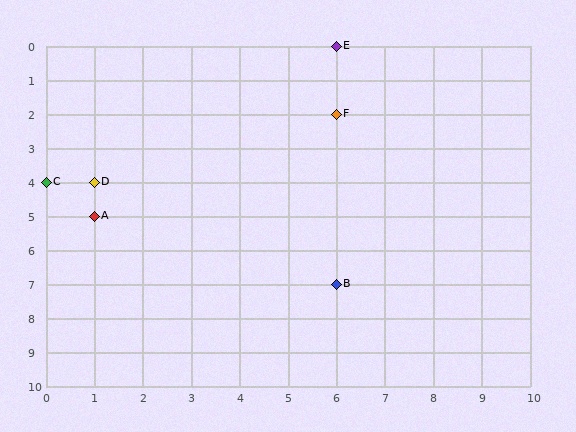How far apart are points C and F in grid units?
Points C and F are 6 columns and 2 rows apart (about 6.3 grid units diagonally).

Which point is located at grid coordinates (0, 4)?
Point C is at (0, 4).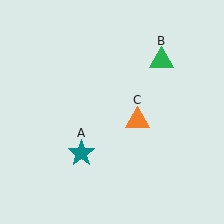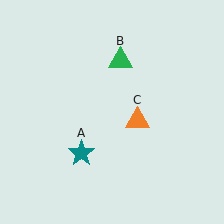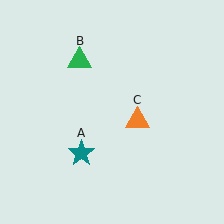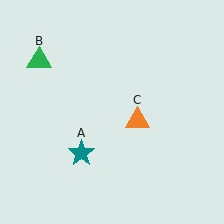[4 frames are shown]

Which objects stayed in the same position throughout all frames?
Teal star (object A) and orange triangle (object C) remained stationary.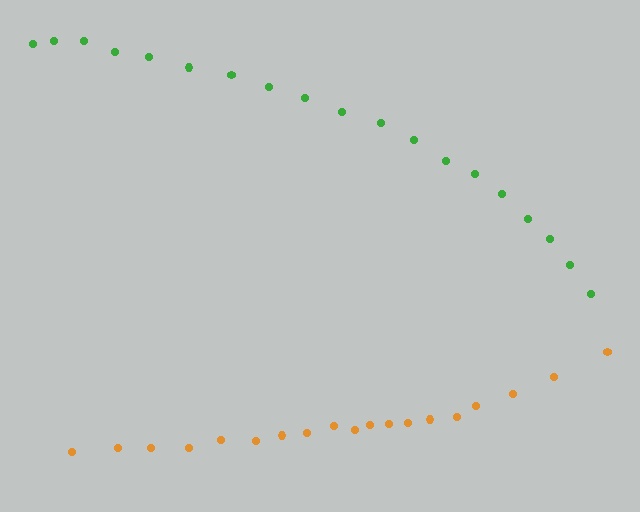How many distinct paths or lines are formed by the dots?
There are 2 distinct paths.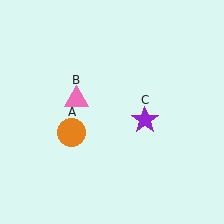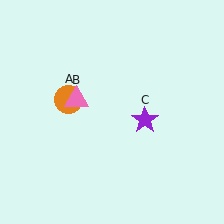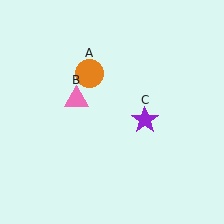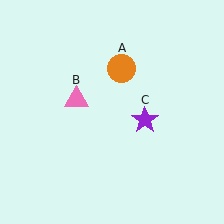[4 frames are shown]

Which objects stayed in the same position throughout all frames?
Pink triangle (object B) and purple star (object C) remained stationary.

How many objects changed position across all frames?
1 object changed position: orange circle (object A).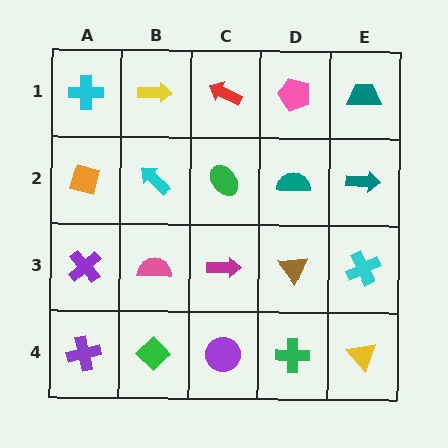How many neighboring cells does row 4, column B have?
3.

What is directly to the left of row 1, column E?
A pink pentagon.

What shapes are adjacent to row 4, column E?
A cyan cross (row 3, column E), a green cross (row 4, column D).